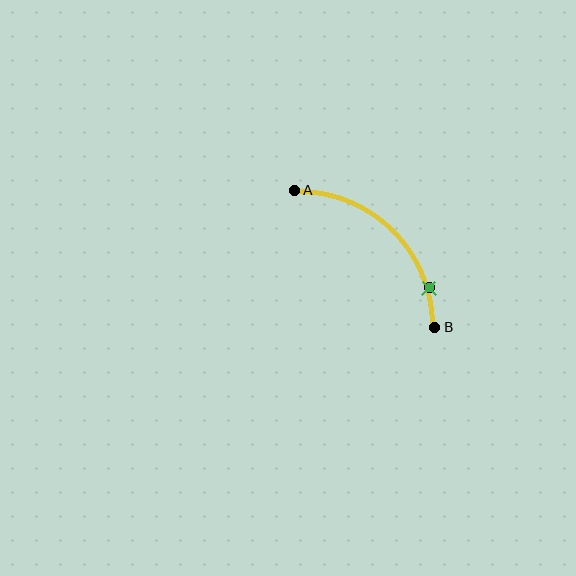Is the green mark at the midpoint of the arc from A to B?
No. The green mark lies on the arc but is closer to endpoint B. The arc midpoint would be at the point on the curve equidistant along the arc from both A and B.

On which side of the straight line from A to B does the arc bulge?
The arc bulges above and to the right of the straight line connecting A and B.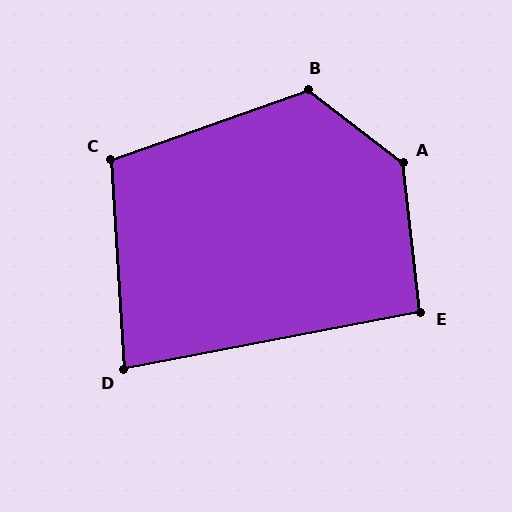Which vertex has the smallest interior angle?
D, at approximately 83 degrees.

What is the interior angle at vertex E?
Approximately 94 degrees (approximately right).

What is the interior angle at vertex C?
Approximately 106 degrees (obtuse).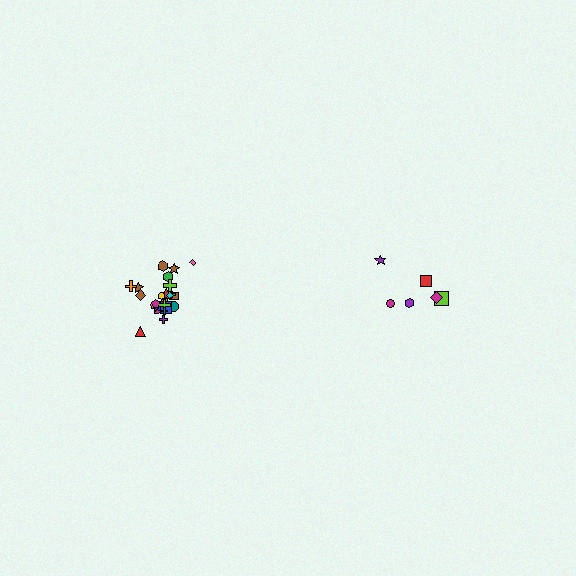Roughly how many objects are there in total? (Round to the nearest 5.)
Roughly 30 objects in total.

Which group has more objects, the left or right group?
The left group.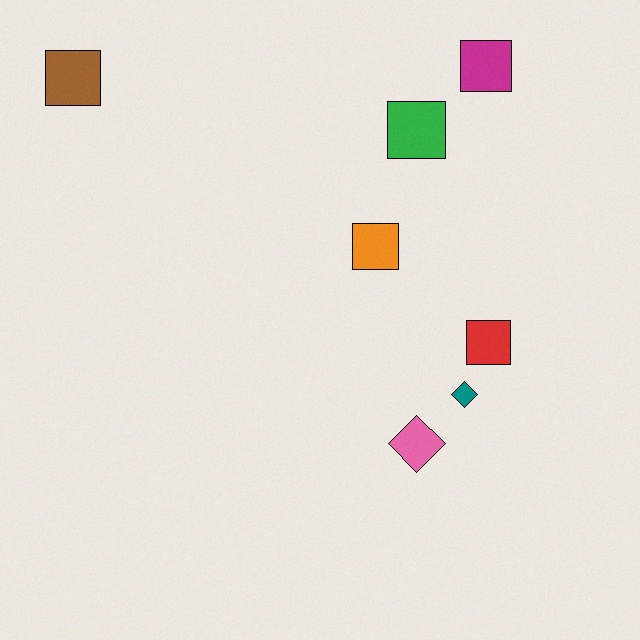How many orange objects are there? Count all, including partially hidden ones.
There is 1 orange object.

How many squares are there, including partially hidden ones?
There are 5 squares.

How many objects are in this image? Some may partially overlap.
There are 7 objects.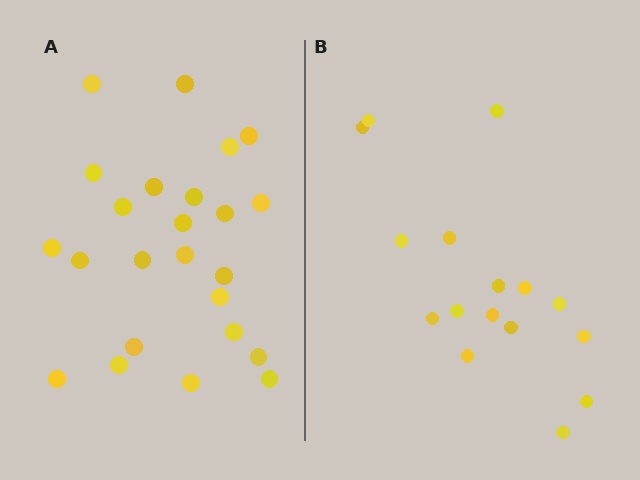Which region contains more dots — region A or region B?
Region A (the left region) has more dots.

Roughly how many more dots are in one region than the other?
Region A has roughly 8 or so more dots than region B.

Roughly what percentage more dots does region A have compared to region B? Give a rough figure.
About 50% more.